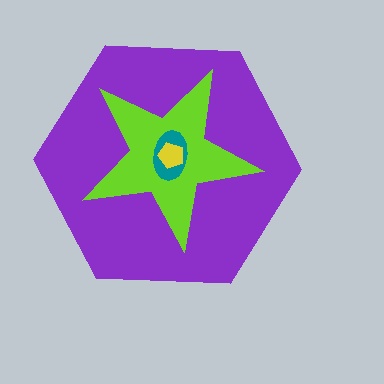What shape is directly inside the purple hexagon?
The lime star.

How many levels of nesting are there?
4.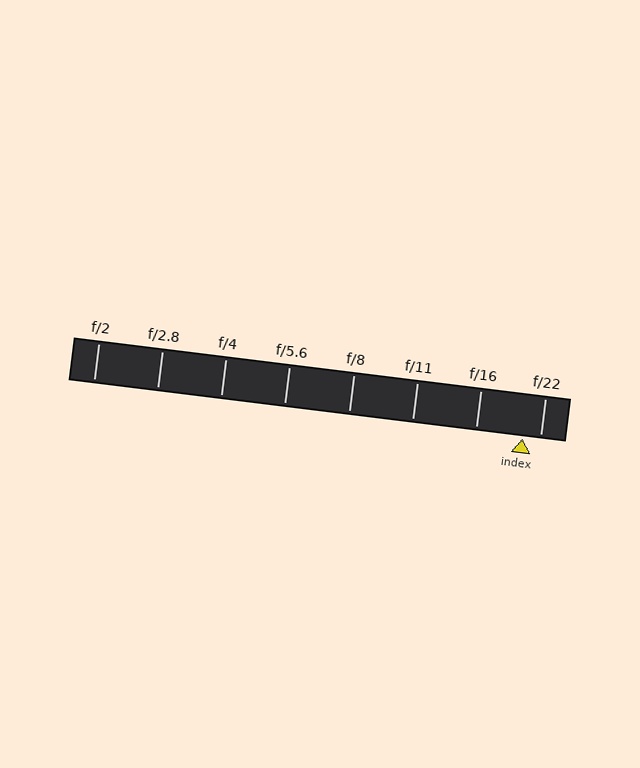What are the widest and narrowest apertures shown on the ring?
The widest aperture shown is f/2 and the narrowest is f/22.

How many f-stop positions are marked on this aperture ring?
There are 8 f-stop positions marked.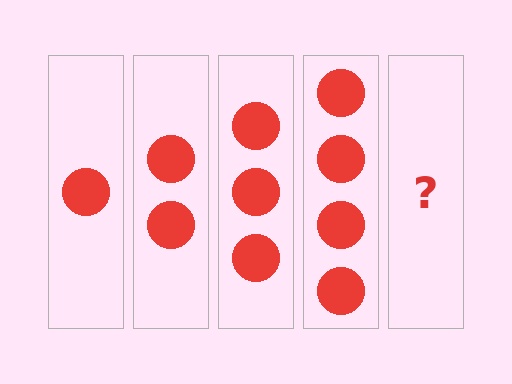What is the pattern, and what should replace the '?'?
The pattern is that each step adds one more circle. The '?' should be 5 circles.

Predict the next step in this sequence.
The next step is 5 circles.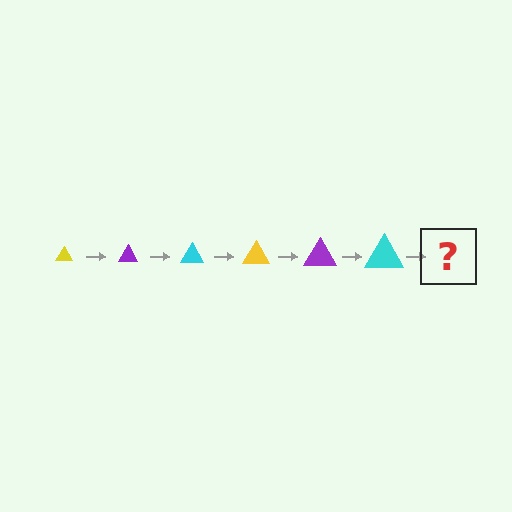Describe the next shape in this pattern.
It should be a yellow triangle, larger than the previous one.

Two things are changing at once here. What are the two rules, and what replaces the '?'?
The two rules are that the triangle grows larger each step and the color cycles through yellow, purple, and cyan. The '?' should be a yellow triangle, larger than the previous one.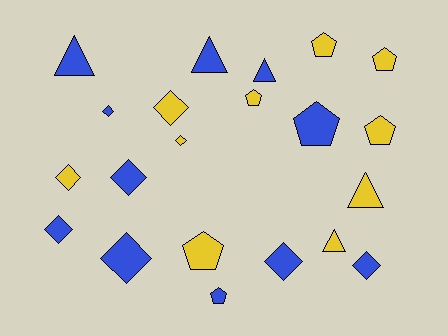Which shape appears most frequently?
Diamond, with 9 objects.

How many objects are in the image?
There are 21 objects.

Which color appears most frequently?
Blue, with 11 objects.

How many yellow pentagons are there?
There are 5 yellow pentagons.